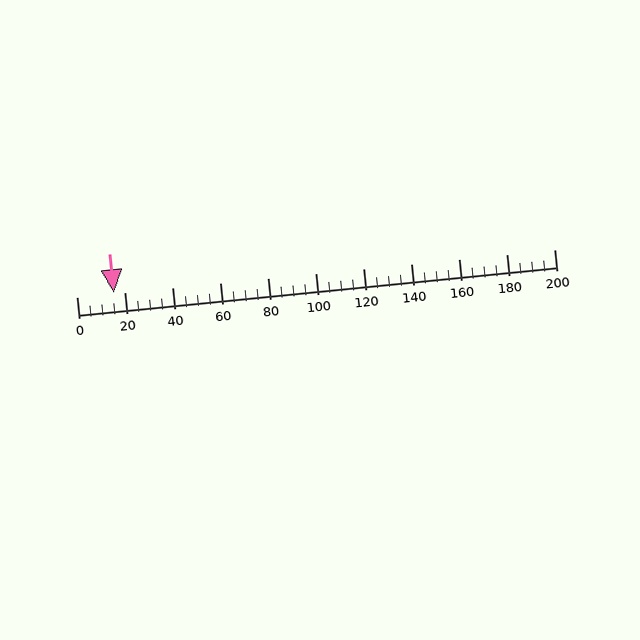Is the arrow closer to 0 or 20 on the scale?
The arrow is closer to 20.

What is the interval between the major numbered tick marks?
The major tick marks are spaced 20 units apart.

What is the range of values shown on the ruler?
The ruler shows values from 0 to 200.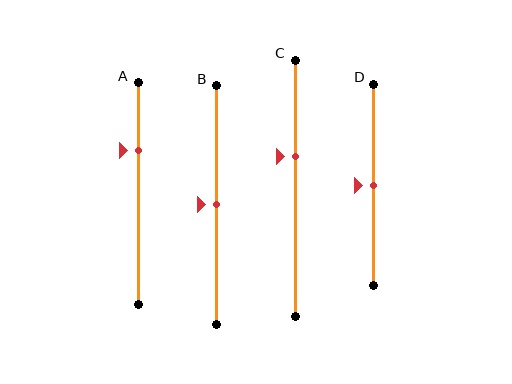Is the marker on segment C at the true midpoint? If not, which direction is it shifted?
No, the marker on segment C is shifted upward by about 12% of the segment length.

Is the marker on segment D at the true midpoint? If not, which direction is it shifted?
Yes, the marker on segment D is at the true midpoint.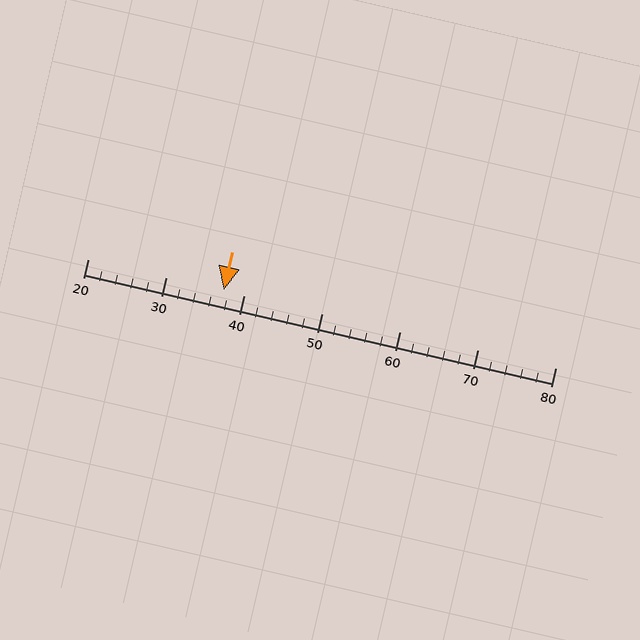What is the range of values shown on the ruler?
The ruler shows values from 20 to 80.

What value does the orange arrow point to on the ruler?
The orange arrow points to approximately 37.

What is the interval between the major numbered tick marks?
The major tick marks are spaced 10 units apart.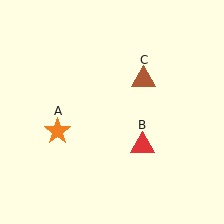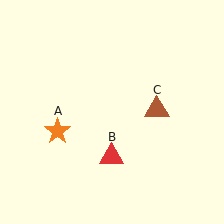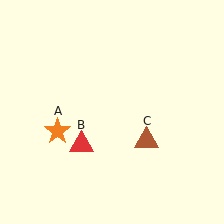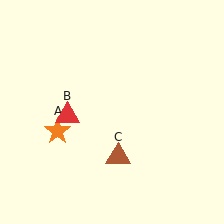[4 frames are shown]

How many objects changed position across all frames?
2 objects changed position: red triangle (object B), brown triangle (object C).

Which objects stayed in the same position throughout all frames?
Orange star (object A) remained stationary.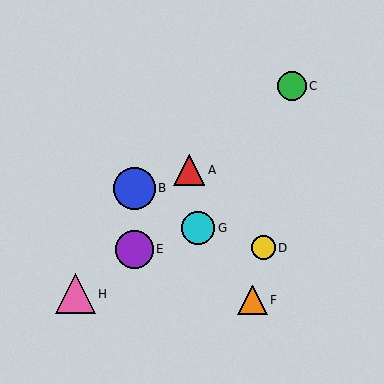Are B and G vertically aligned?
No, B is at x≈134 and G is at x≈198.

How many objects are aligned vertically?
2 objects (B, E) are aligned vertically.